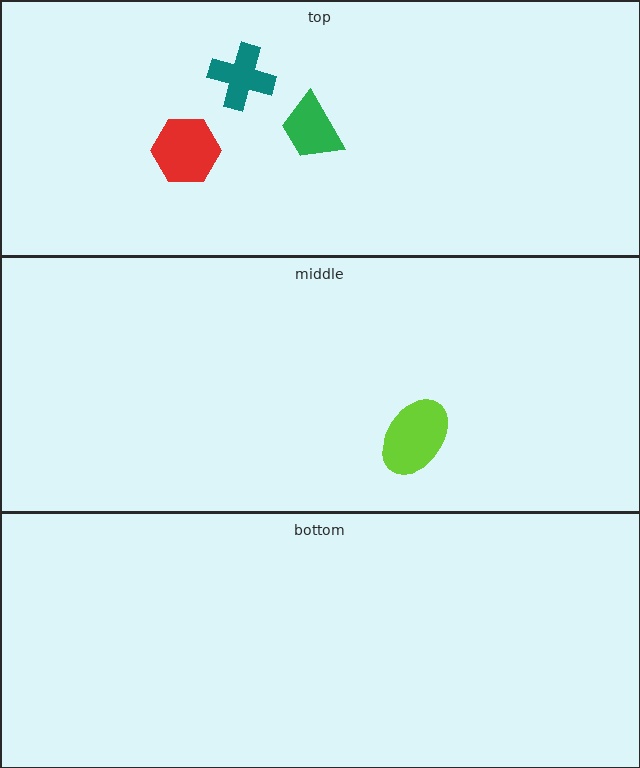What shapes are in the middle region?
The lime ellipse.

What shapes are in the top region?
The teal cross, the green trapezoid, the red hexagon.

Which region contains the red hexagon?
The top region.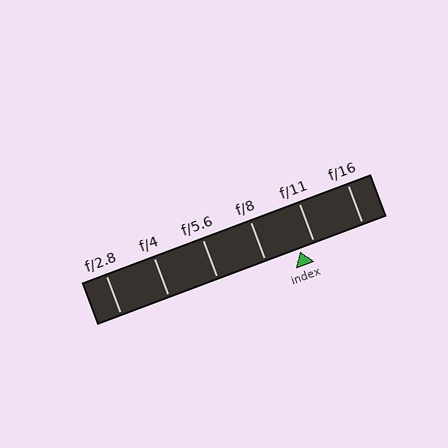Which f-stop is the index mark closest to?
The index mark is closest to f/11.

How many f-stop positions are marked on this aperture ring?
There are 6 f-stop positions marked.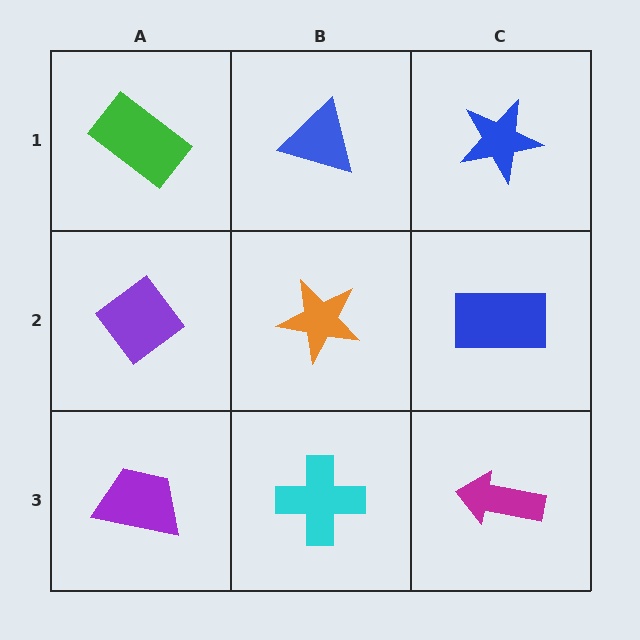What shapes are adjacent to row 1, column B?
An orange star (row 2, column B), a green rectangle (row 1, column A), a blue star (row 1, column C).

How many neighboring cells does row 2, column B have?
4.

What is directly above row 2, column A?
A green rectangle.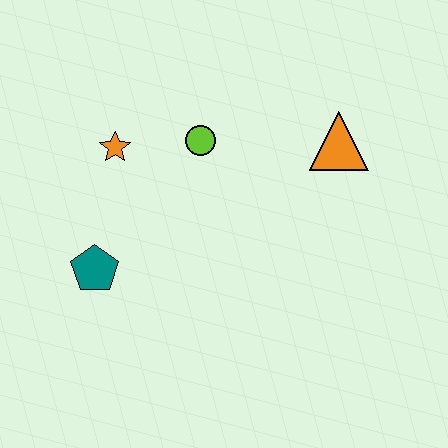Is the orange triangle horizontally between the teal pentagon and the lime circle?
No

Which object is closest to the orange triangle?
The lime circle is closest to the orange triangle.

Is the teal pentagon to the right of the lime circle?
No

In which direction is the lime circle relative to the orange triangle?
The lime circle is to the left of the orange triangle.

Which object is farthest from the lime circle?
The teal pentagon is farthest from the lime circle.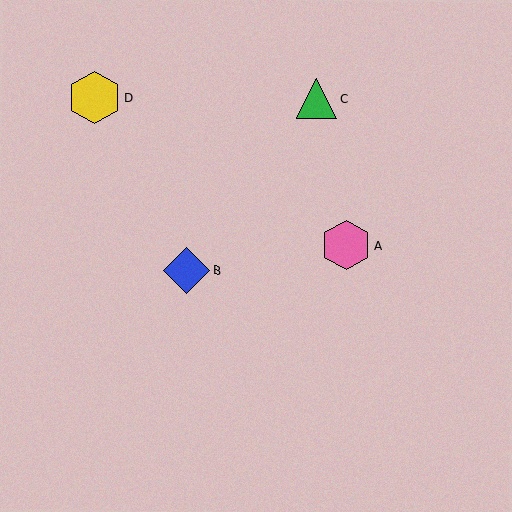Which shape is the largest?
The yellow hexagon (labeled D) is the largest.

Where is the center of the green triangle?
The center of the green triangle is at (317, 98).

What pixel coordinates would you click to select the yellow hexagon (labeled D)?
Click at (95, 98) to select the yellow hexagon D.